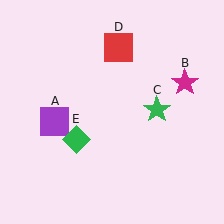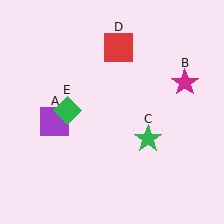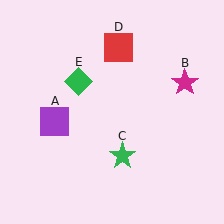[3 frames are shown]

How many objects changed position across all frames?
2 objects changed position: green star (object C), green diamond (object E).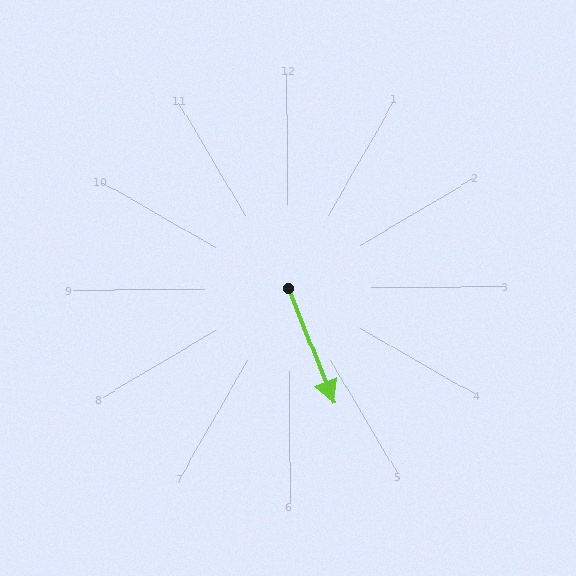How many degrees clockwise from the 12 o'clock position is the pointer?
Approximately 159 degrees.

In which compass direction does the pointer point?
South.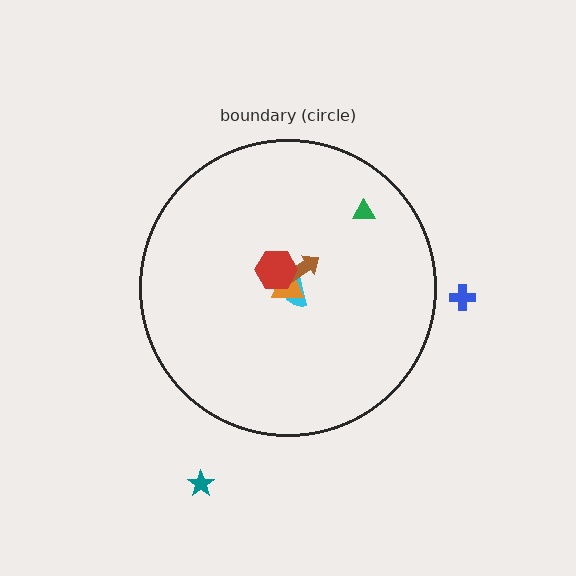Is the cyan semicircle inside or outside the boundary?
Inside.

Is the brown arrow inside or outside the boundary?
Inside.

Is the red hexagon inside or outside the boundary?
Inside.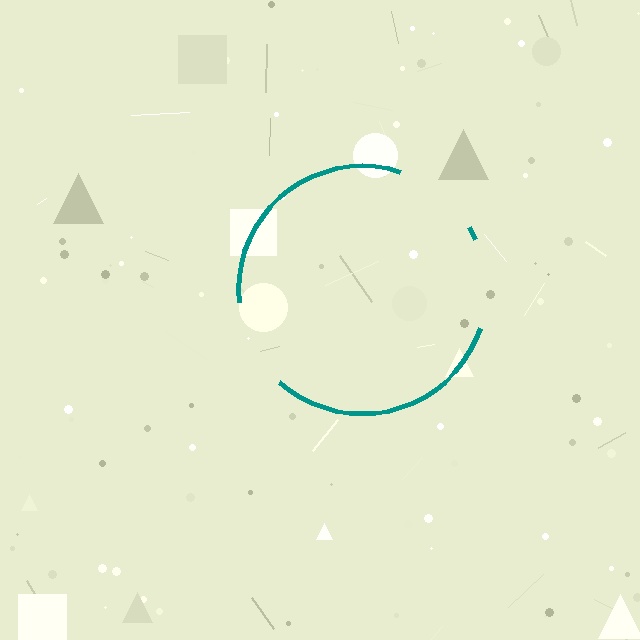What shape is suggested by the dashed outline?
The dashed outline suggests a circle.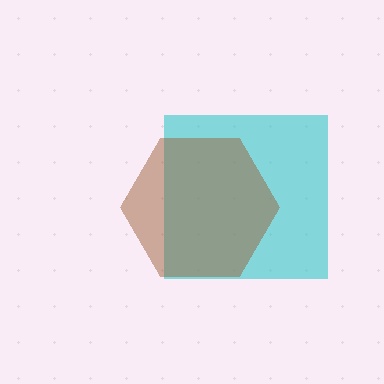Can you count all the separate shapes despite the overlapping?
Yes, there are 2 separate shapes.